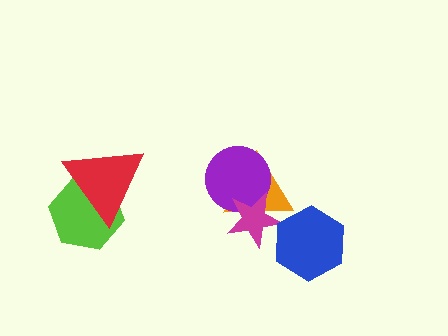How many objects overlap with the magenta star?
3 objects overlap with the magenta star.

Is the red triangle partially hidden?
No, no other shape covers it.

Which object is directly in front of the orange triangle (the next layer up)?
The purple circle is directly in front of the orange triangle.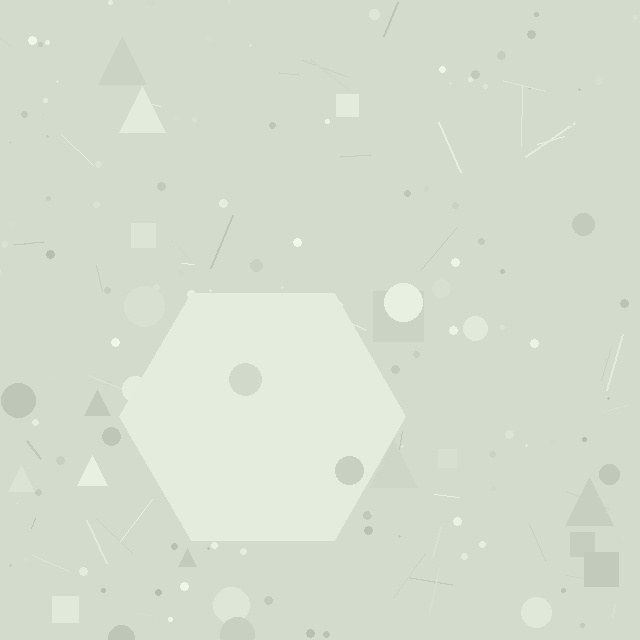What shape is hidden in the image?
A hexagon is hidden in the image.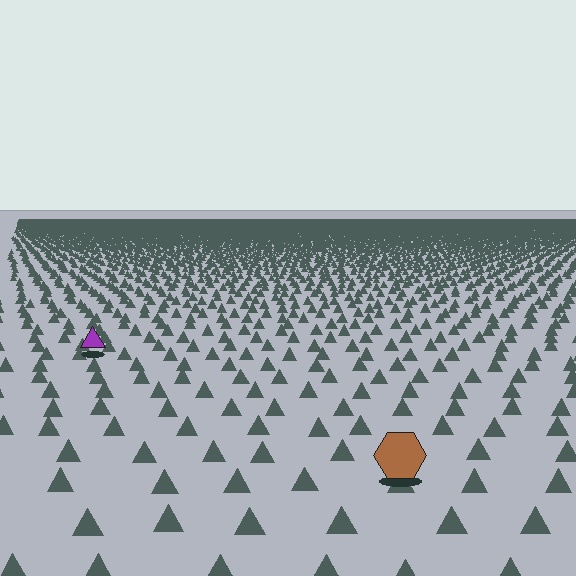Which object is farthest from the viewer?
The purple triangle is farthest from the viewer. It appears smaller and the ground texture around it is denser.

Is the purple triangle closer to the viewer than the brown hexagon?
No. The brown hexagon is closer — you can tell from the texture gradient: the ground texture is coarser near it.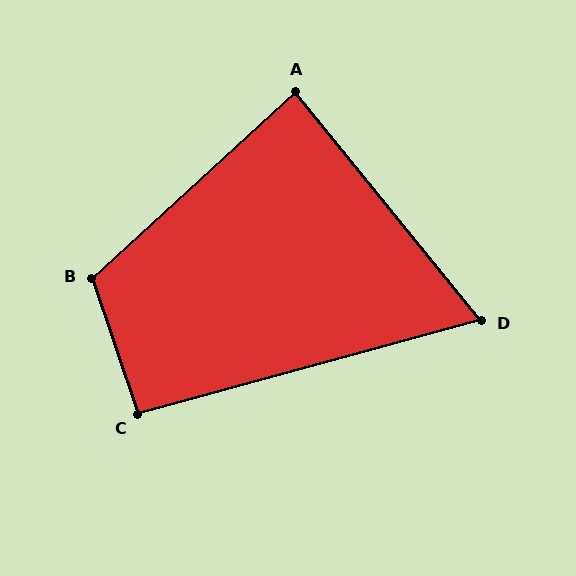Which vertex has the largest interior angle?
B, at approximately 114 degrees.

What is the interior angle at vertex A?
Approximately 87 degrees (approximately right).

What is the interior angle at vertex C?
Approximately 93 degrees (approximately right).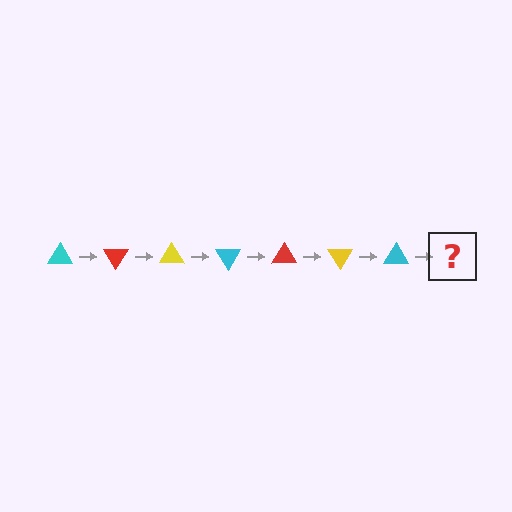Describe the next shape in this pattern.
It should be a red triangle, rotated 420 degrees from the start.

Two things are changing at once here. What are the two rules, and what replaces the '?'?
The two rules are that it rotates 60 degrees each step and the color cycles through cyan, red, and yellow. The '?' should be a red triangle, rotated 420 degrees from the start.